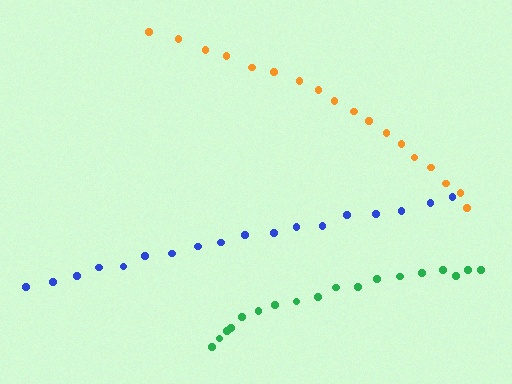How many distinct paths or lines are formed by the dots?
There are 3 distinct paths.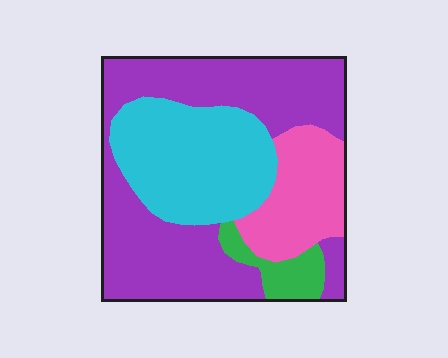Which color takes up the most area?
Purple, at roughly 50%.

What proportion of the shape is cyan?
Cyan covers about 30% of the shape.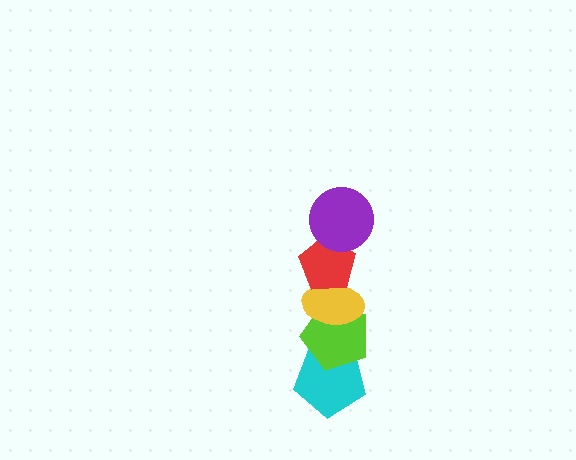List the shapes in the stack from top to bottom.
From top to bottom: the purple circle, the red pentagon, the yellow ellipse, the lime pentagon, the cyan pentagon.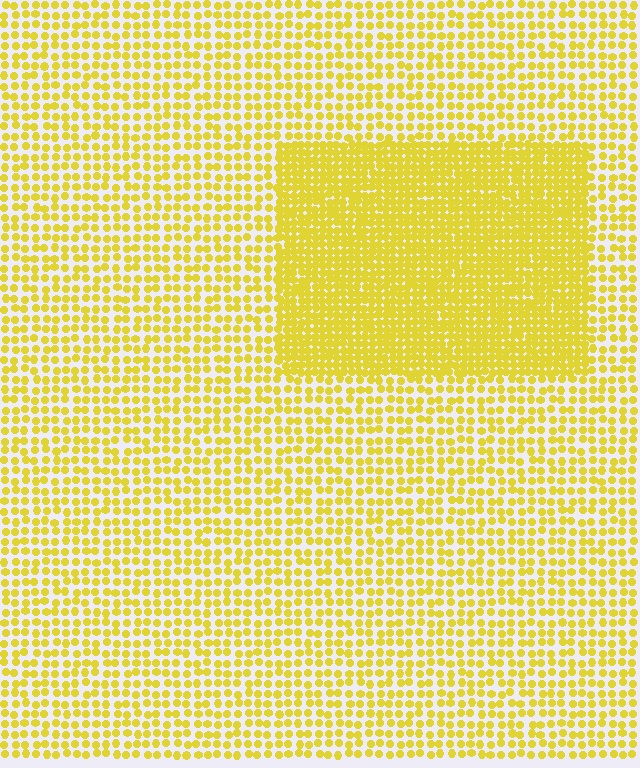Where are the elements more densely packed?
The elements are more densely packed inside the rectangle boundary.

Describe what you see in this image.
The image contains small yellow elements arranged at two different densities. A rectangle-shaped region is visible where the elements are more densely packed than the surrounding area.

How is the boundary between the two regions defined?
The boundary is defined by a change in element density (approximately 2.0x ratio). All elements are the same color, size, and shape.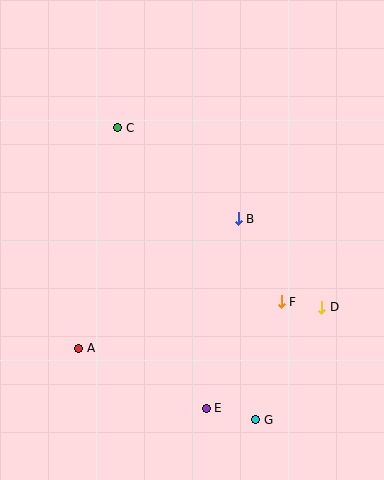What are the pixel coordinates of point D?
Point D is at (322, 308).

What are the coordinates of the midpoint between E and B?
The midpoint between E and B is at (222, 314).